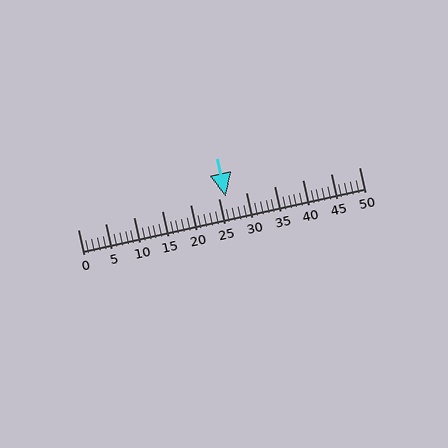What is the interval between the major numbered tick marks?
The major tick marks are spaced 5 units apart.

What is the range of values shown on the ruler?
The ruler shows values from 0 to 50.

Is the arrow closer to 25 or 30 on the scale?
The arrow is closer to 25.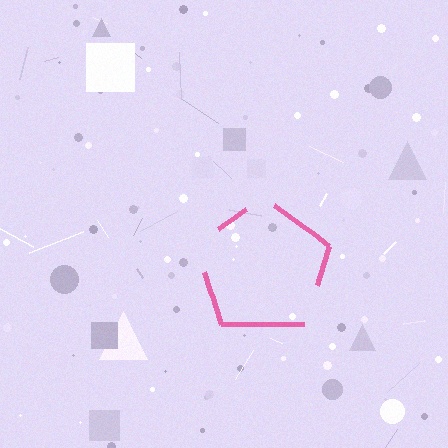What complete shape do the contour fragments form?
The contour fragments form a pentagon.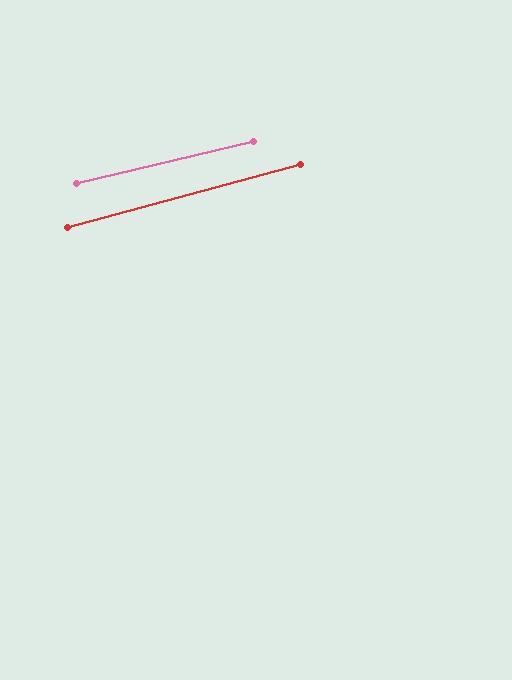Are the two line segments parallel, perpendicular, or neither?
Parallel — their directions differ by only 1.8°.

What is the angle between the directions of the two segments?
Approximately 2 degrees.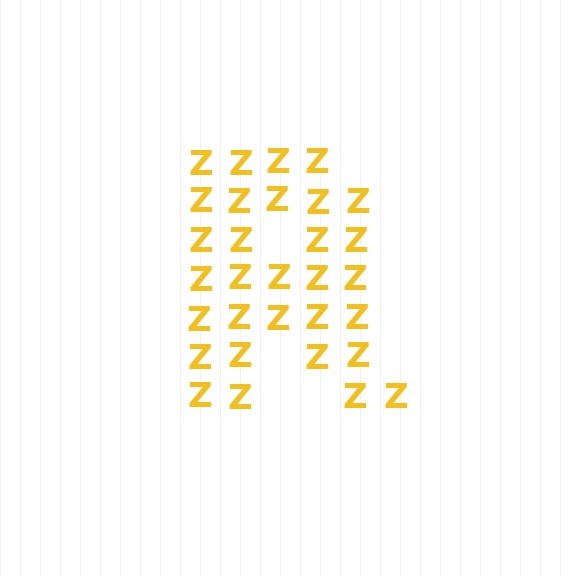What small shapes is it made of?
It is made of small letter Z's.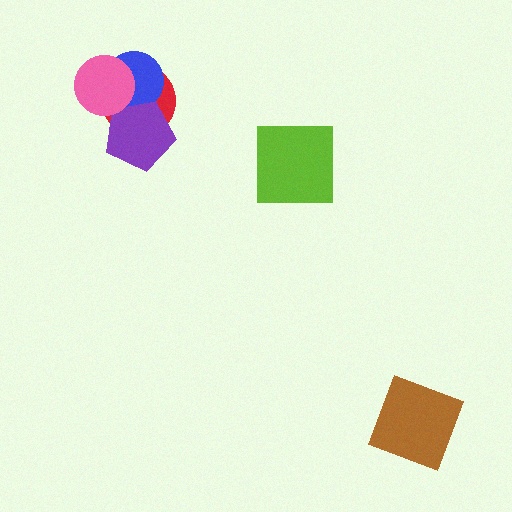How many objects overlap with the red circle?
3 objects overlap with the red circle.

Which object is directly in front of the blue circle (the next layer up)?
The purple pentagon is directly in front of the blue circle.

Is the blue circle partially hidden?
Yes, it is partially covered by another shape.